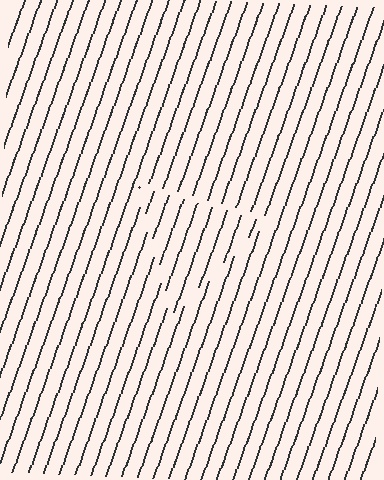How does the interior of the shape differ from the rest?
The interior of the shape contains the same grating, shifted by half a period — the contour is defined by the phase discontinuity where line-ends from the inner and outer gratings abut.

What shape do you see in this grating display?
An illusory triangle. The interior of the shape contains the same grating, shifted by half a period — the contour is defined by the phase discontinuity where line-ends from the inner and outer gratings abut.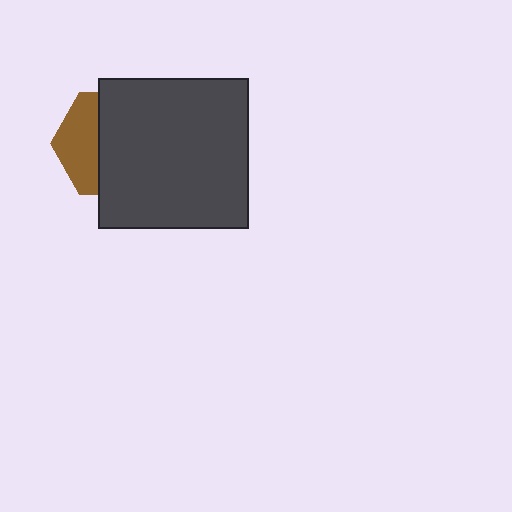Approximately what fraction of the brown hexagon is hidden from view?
Roughly 63% of the brown hexagon is hidden behind the dark gray square.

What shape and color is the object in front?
The object in front is a dark gray square.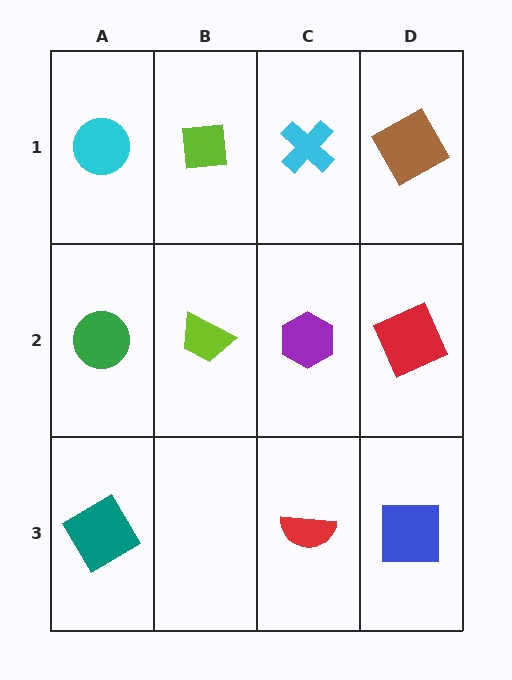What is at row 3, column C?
A red semicircle.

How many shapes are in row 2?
4 shapes.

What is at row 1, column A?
A cyan circle.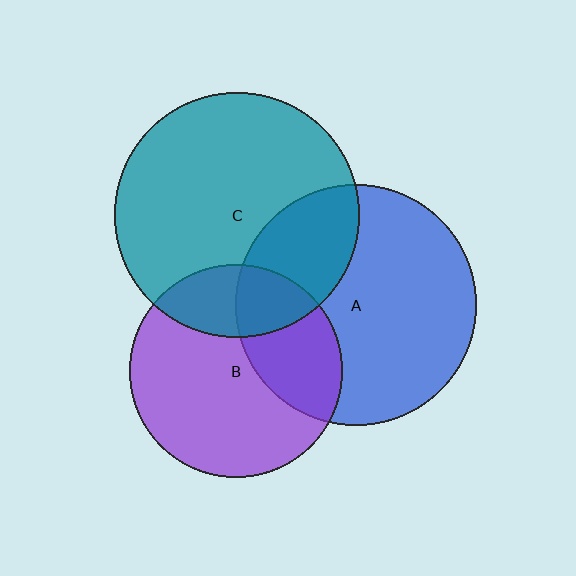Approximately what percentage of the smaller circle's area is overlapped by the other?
Approximately 25%.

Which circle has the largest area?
Circle C (teal).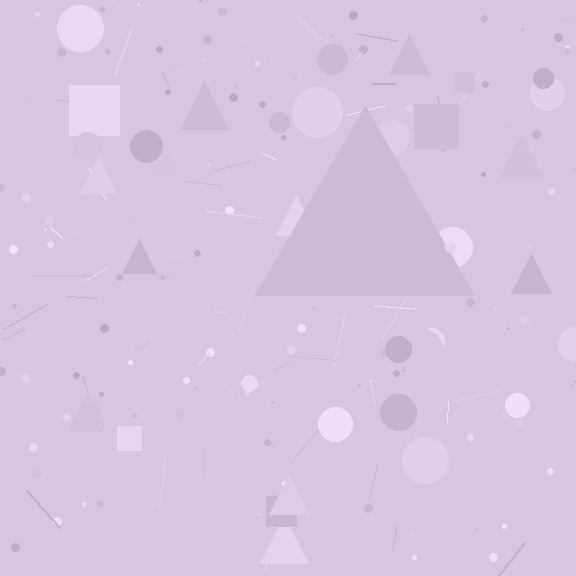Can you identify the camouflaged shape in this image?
The camouflaged shape is a triangle.